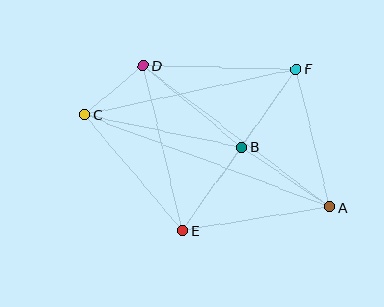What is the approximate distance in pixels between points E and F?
The distance between E and F is approximately 198 pixels.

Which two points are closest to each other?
Points C and D are closest to each other.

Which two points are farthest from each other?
Points A and C are farthest from each other.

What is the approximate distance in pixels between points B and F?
The distance between B and F is approximately 95 pixels.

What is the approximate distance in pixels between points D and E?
The distance between D and E is approximately 169 pixels.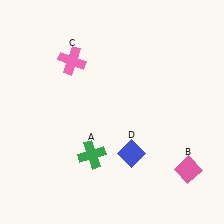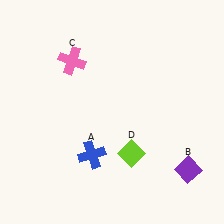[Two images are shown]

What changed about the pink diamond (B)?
In Image 1, B is pink. In Image 2, it changed to purple.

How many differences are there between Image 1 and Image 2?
There are 3 differences between the two images.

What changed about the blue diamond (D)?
In Image 1, D is blue. In Image 2, it changed to lime.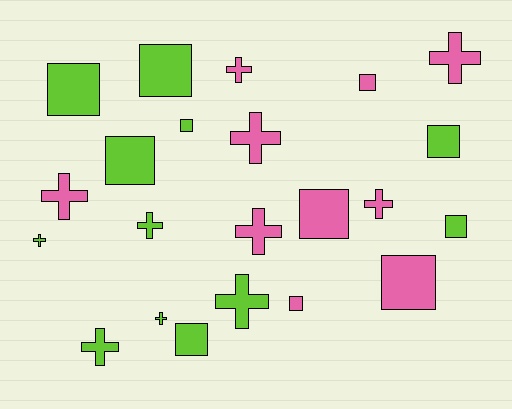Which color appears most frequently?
Lime, with 12 objects.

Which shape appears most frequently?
Square, with 11 objects.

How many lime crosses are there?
There are 5 lime crosses.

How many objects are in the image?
There are 22 objects.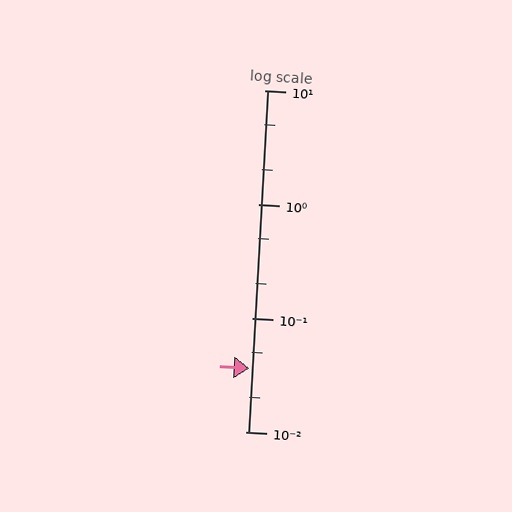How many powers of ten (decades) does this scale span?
The scale spans 3 decades, from 0.01 to 10.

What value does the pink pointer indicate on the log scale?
The pointer indicates approximately 0.036.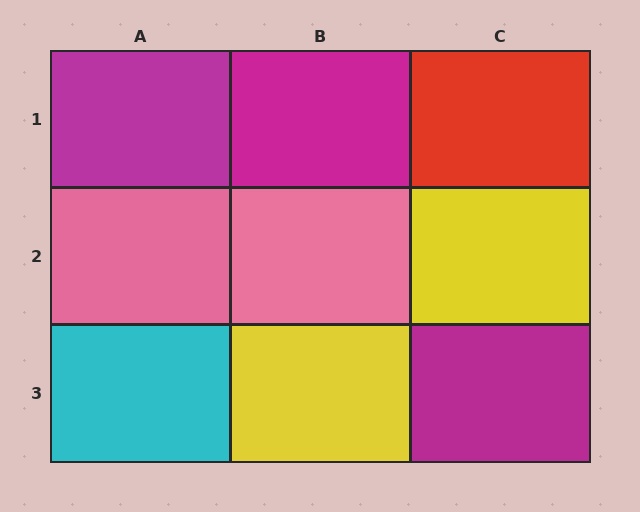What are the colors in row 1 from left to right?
Magenta, magenta, red.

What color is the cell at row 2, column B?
Pink.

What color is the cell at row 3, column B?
Yellow.